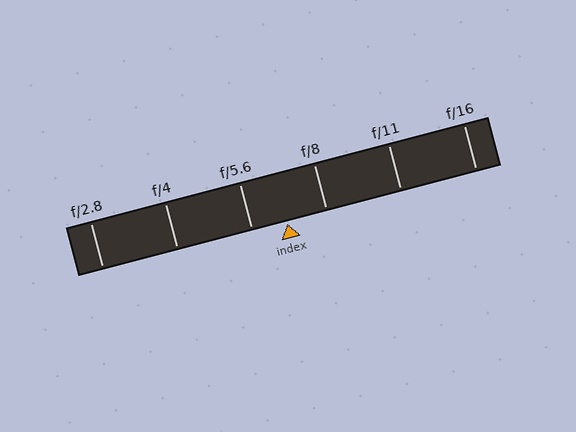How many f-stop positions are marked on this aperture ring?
There are 6 f-stop positions marked.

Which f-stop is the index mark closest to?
The index mark is closest to f/5.6.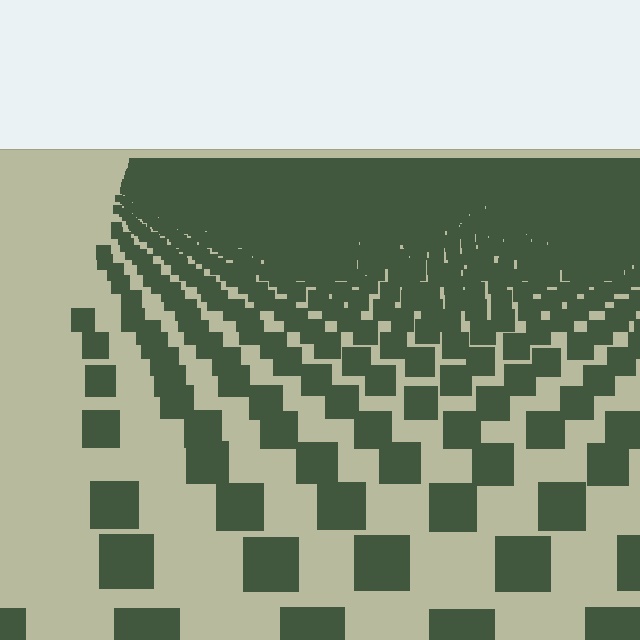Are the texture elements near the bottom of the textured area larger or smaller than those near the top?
Larger. Near the bottom, elements are closer to the viewer and appear at a bigger on-screen size.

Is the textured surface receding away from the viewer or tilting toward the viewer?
The surface is receding away from the viewer. Texture elements get smaller and denser toward the top.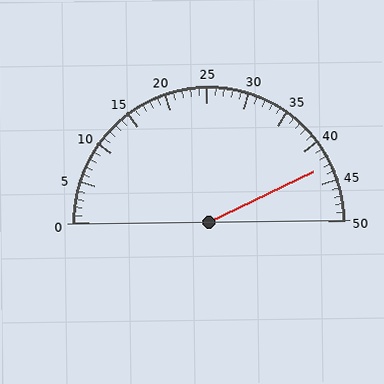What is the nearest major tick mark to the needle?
The nearest major tick mark is 45.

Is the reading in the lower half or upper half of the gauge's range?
The reading is in the upper half of the range (0 to 50).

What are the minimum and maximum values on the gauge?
The gauge ranges from 0 to 50.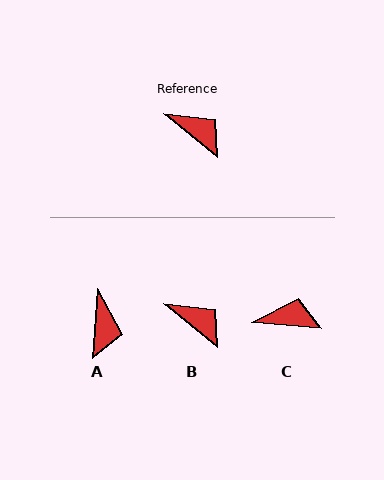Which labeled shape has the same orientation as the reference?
B.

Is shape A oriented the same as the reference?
No, it is off by about 54 degrees.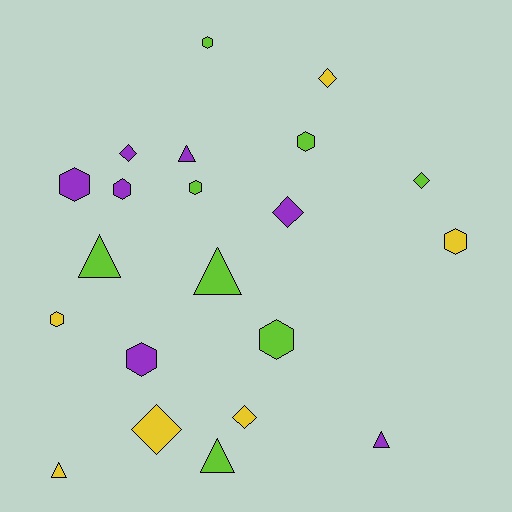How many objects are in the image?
There are 21 objects.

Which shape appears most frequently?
Hexagon, with 9 objects.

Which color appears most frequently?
Lime, with 8 objects.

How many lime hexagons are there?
There are 4 lime hexagons.